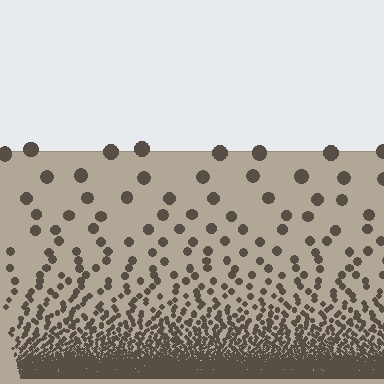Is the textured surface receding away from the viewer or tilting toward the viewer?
The surface appears to tilt toward the viewer. Texture elements get larger and sparser toward the top.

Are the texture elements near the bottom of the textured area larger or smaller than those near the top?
Smaller. The gradient is inverted — elements near the bottom are smaller and denser.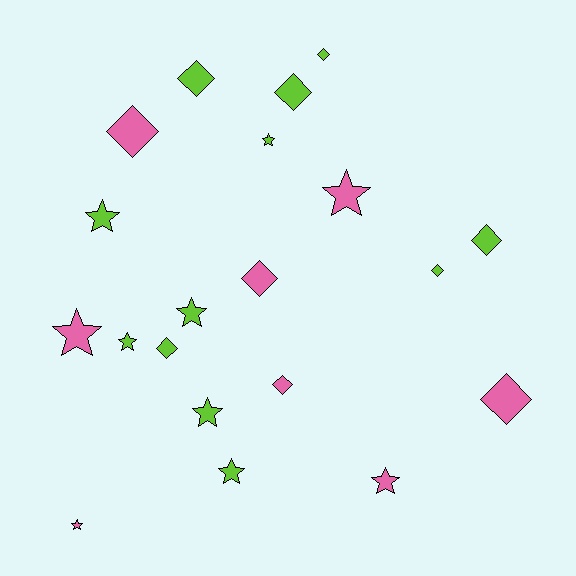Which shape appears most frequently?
Star, with 10 objects.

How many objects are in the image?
There are 20 objects.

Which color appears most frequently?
Lime, with 12 objects.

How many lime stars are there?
There are 6 lime stars.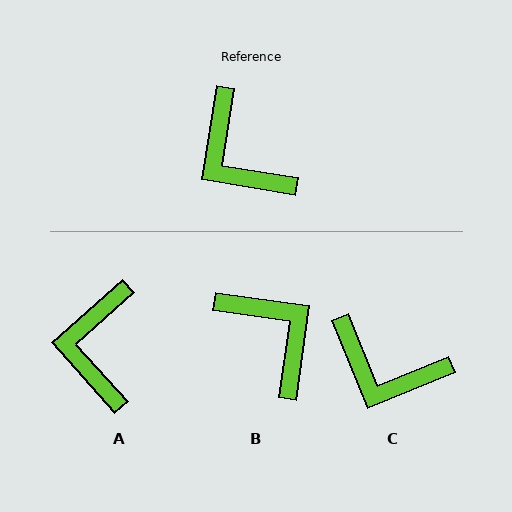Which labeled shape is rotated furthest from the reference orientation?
B, about 178 degrees away.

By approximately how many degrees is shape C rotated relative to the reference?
Approximately 31 degrees counter-clockwise.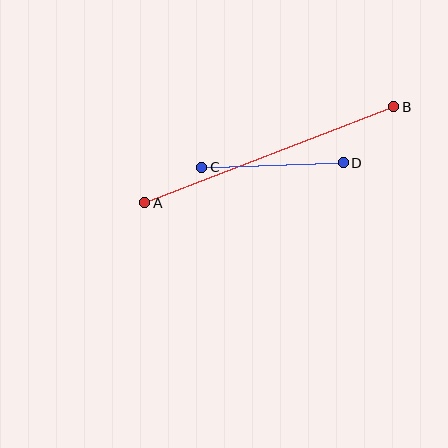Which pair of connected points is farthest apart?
Points A and B are farthest apart.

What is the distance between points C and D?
The distance is approximately 142 pixels.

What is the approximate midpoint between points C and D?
The midpoint is at approximately (273, 165) pixels.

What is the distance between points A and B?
The distance is approximately 267 pixels.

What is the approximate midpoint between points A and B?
The midpoint is at approximately (269, 155) pixels.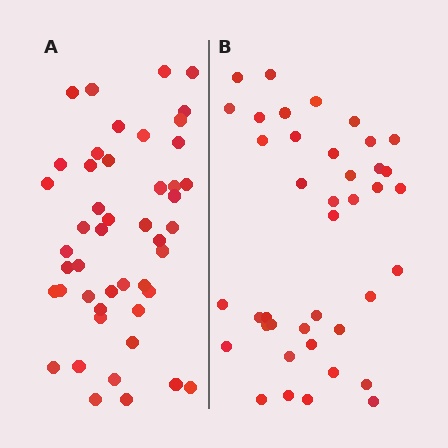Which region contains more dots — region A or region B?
Region A (the left region) has more dots.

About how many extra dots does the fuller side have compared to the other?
Region A has roughly 8 or so more dots than region B.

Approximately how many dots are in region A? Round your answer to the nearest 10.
About 50 dots. (The exact count is 47, which rounds to 50.)